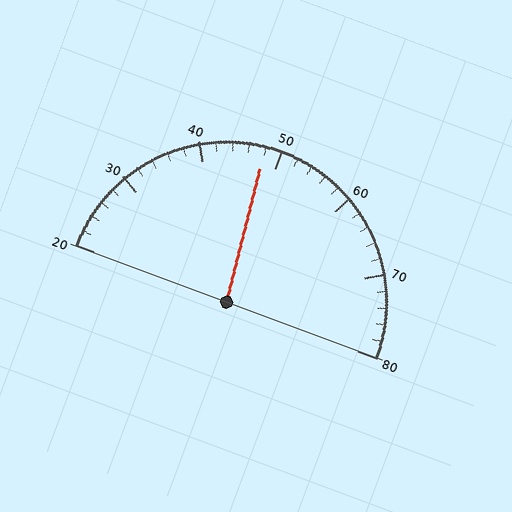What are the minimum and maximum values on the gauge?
The gauge ranges from 20 to 80.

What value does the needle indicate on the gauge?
The needle indicates approximately 48.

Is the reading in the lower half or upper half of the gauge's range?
The reading is in the lower half of the range (20 to 80).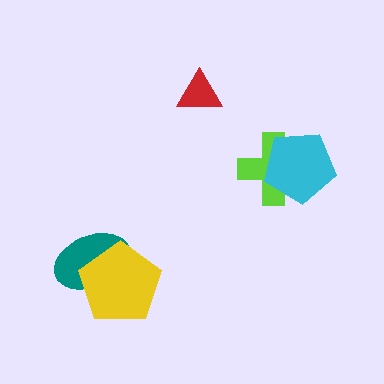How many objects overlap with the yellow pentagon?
1 object overlaps with the yellow pentagon.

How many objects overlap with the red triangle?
0 objects overlap with the red triangle.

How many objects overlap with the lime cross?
1 object overlaps with the lime cross.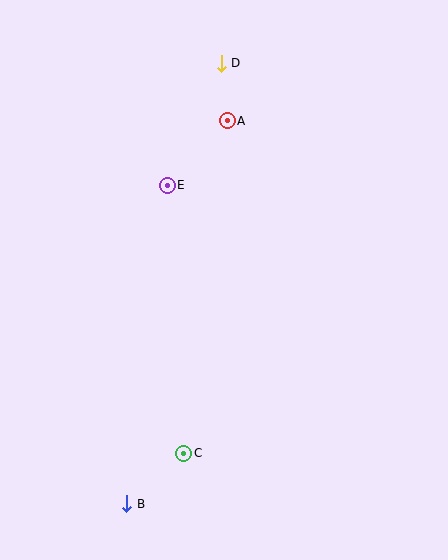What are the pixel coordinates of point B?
Point B is at (127, 504).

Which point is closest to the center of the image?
Point E at (167, 185) is closest to the center.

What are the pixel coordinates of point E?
Point E is at (167, 185).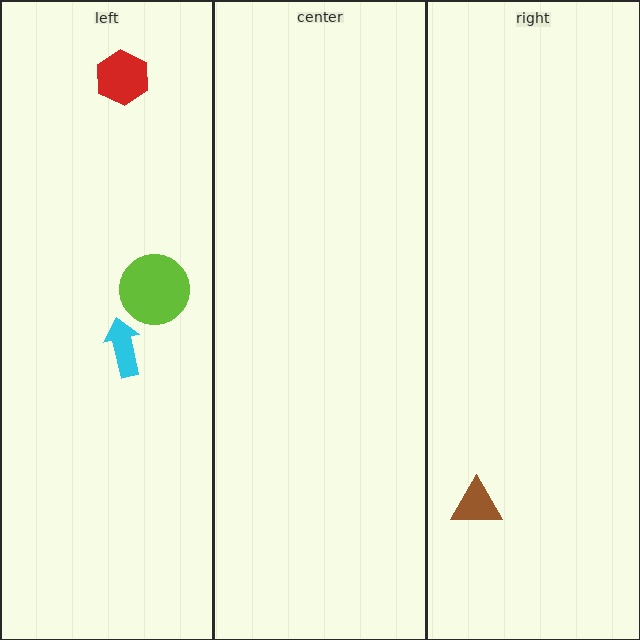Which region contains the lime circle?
The left region.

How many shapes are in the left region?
3.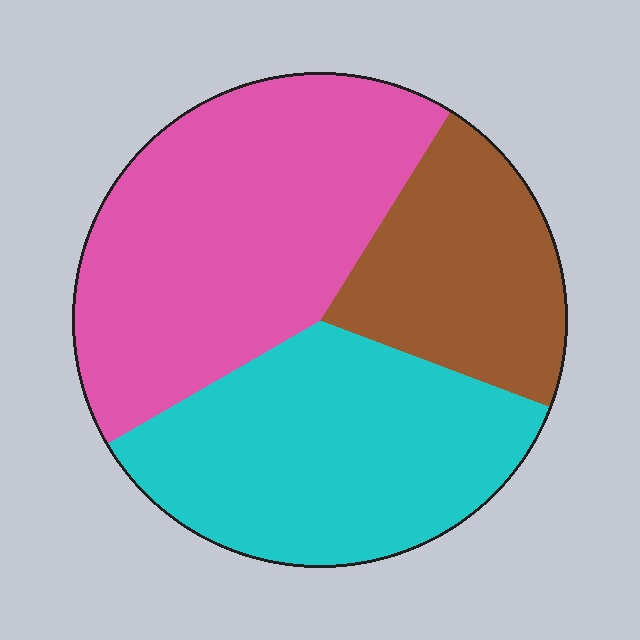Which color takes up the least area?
Brown, at roughly 20%.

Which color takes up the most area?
Pink, at roughly 40%.